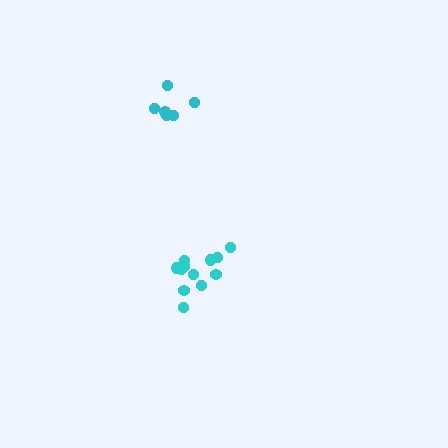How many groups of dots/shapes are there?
There are 2 groups.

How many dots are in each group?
Group 1: 6 dots, Group 2: 12 dots (18 total).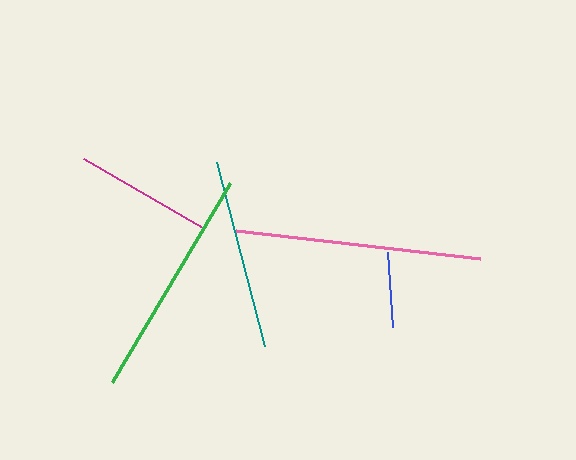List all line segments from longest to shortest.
From longest to shortest: pink, green, teal, magenta, blue.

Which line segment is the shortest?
The blue line is the shortest at approximately 75 pixels.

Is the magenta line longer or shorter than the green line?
The green line is longer than the magenta line.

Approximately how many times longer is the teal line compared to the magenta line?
The teal line is approximately 1.4 times the length of the magenta line.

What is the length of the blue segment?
The blue segment is approximately 75 pixels long.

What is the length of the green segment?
The green segment is approximately 232 pixels long.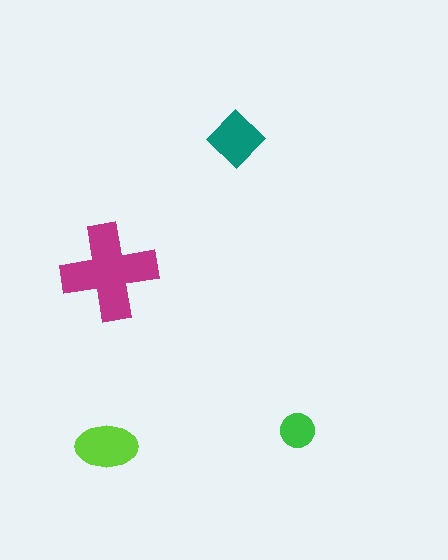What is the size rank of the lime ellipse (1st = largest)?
2nd.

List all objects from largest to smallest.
The magenta cross, the lime ellipse, the teal diamond, the green circle.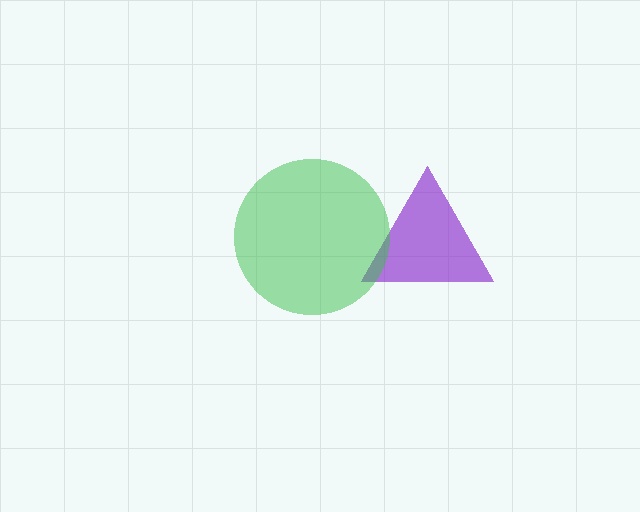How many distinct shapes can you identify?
There are 2 distinct shapes: a purple triangle, a green circle.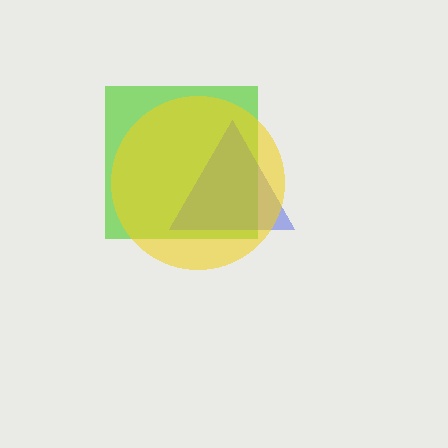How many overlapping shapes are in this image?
There are 3 overlapping shapes in the image.